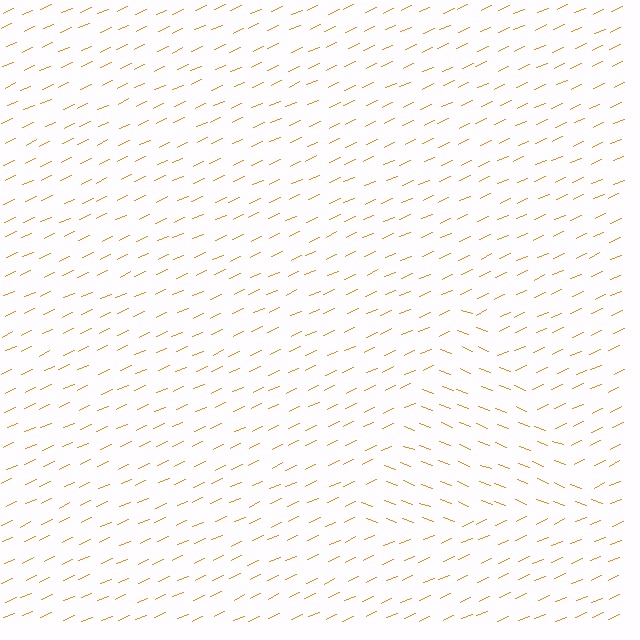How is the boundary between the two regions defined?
The boundary is defined purely by a change in line orientation (approximately 45 degrees difference). All lines are the same color and thickness.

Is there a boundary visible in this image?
Yes, there is a texture boundary formed by a change in line orientation.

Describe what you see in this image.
The image is filled with small orange line segments. A triangle region in the image has lines oriented differently from the surrounding lines, creating a visible texture boundary.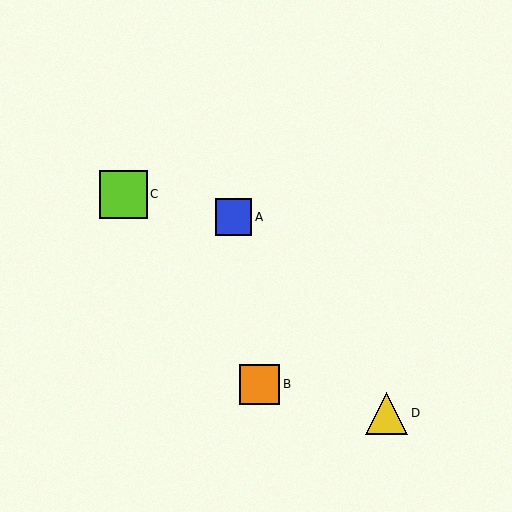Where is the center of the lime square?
The center of the lime square is at (123, 194).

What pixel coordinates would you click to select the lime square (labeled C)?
Click at (123, 194) to select the lime square C.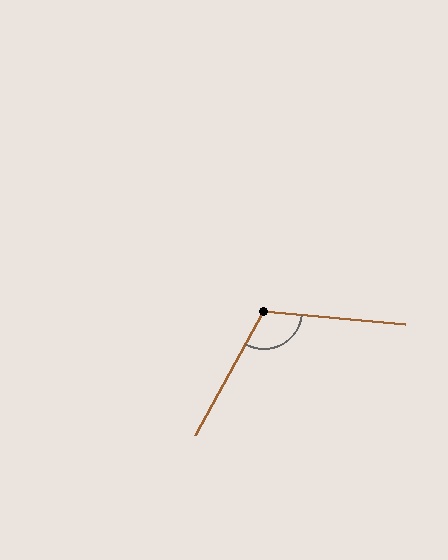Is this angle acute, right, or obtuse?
It is obtuse.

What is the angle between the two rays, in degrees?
Approximately 113 degrees.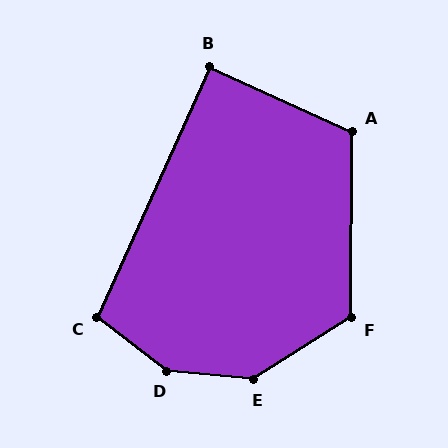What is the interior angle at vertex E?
Approximately 142 degrees (obtuse).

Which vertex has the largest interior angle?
D, at approximately 148 degrees.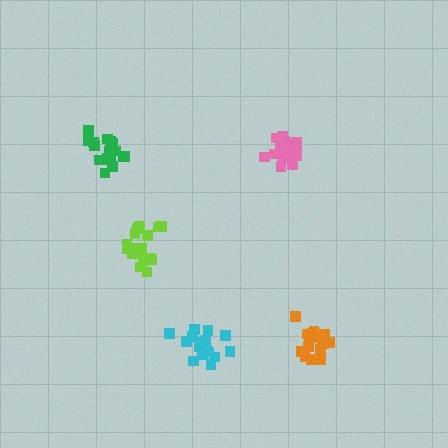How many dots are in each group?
Group 1: 18 dots, Group 2: 17 dots, Group 3: 19 dots, Group 4: 19 dots, Group 5: 18 dots (91 total).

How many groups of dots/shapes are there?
There are 5 groups.